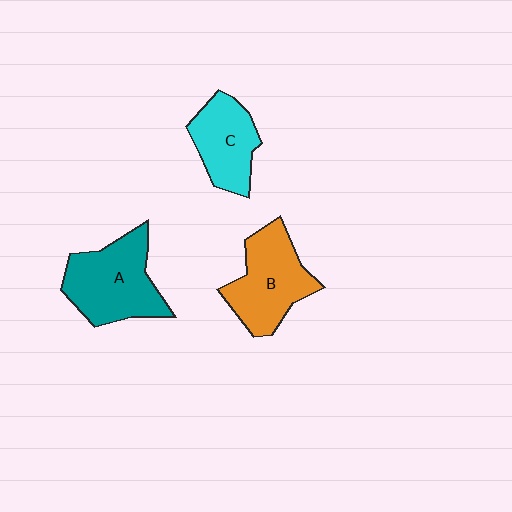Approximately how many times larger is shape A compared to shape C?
Approximately 1.4 times.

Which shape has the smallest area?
Shape C (cyan).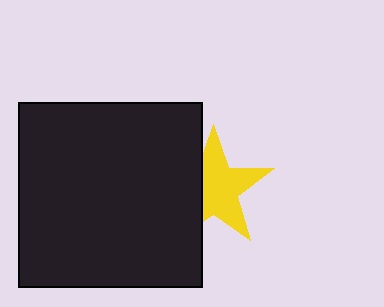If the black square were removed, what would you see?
You would see the complete yellow star.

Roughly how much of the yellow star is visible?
Most of it is visible (roughly 66%).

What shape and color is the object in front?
The object in front is a black square.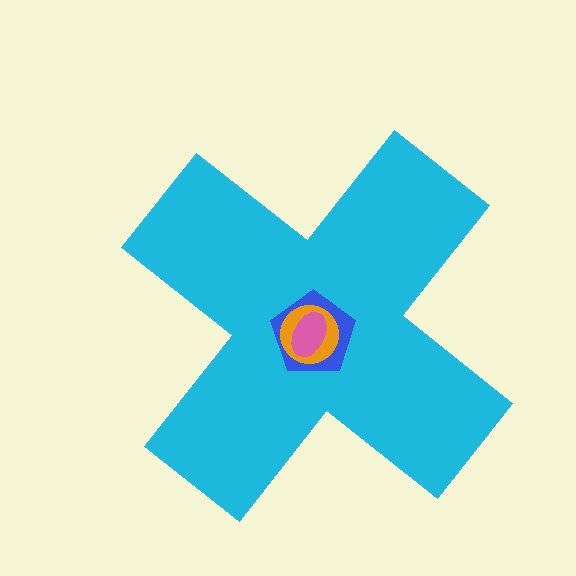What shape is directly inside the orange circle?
The pink ellipse.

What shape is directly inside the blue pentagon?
The orange circle.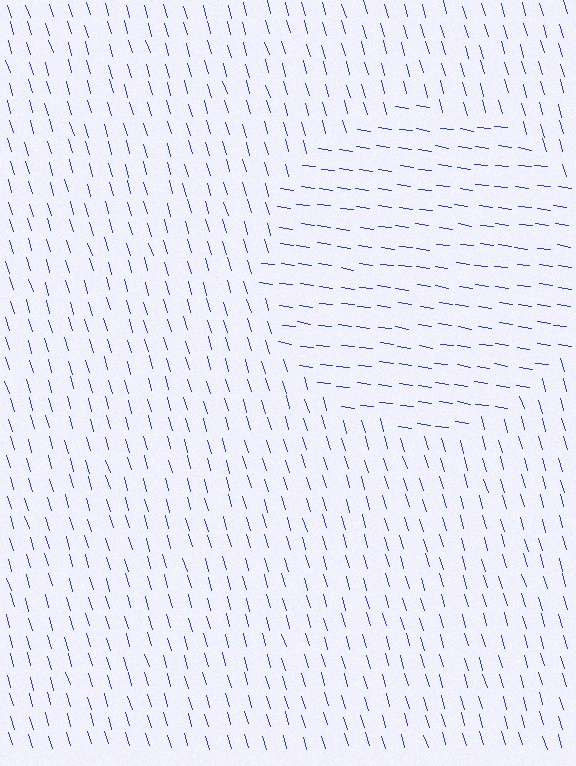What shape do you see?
I see a circle.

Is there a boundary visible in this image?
Yes, there is a texture boundary formed by a change in line orientation.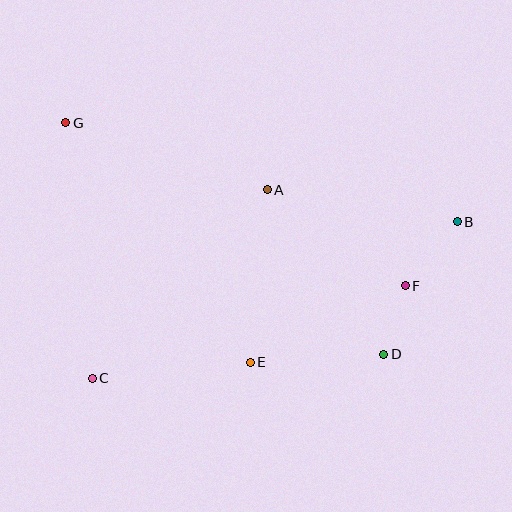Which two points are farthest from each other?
Points B and G are farthest from each other.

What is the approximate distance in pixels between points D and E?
The distance between D and E is approximately 133 pixels.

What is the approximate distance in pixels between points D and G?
The distance between D and G is approximately 393 pixels.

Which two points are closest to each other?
Points D and F are closest to each other.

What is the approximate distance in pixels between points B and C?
The distance between B and C is approximately 397 pixels.